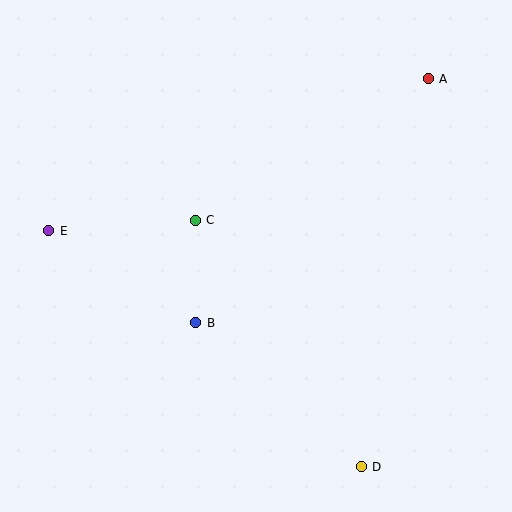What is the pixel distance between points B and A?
The distance between B and A is 337 pixels.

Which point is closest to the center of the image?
Point C at (195, 220) is closest to the center.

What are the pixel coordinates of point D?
Point D is at (361, 467).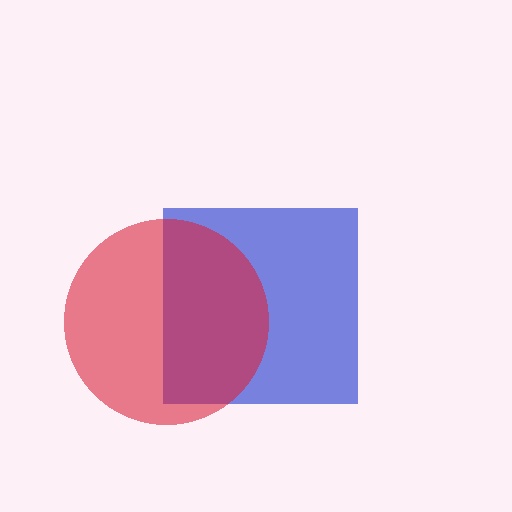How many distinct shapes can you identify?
There are 2 distinct shapes: a blue square, a red circle.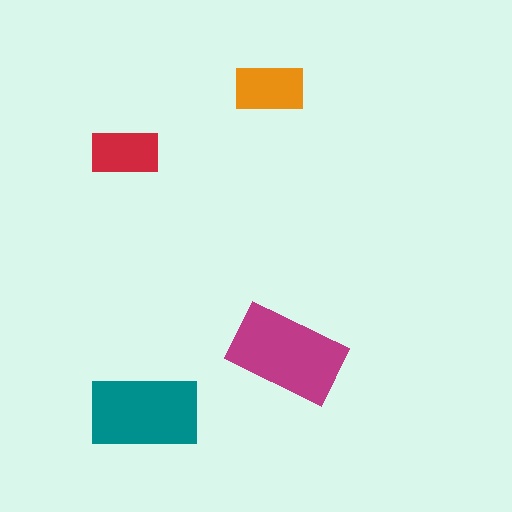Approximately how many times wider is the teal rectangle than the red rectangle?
About 1.5 times wider.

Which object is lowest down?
The teal rectangle is bottommost.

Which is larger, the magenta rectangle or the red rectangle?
The magenta one.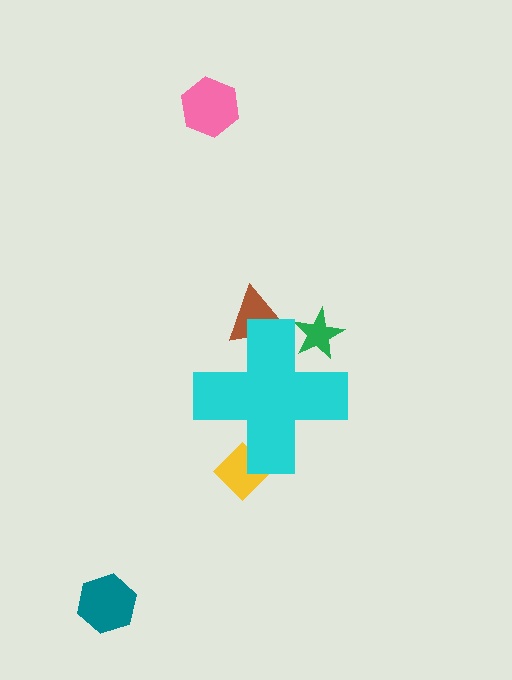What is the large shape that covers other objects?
A cyan cross.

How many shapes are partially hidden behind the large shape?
3 shapes are partially hidden.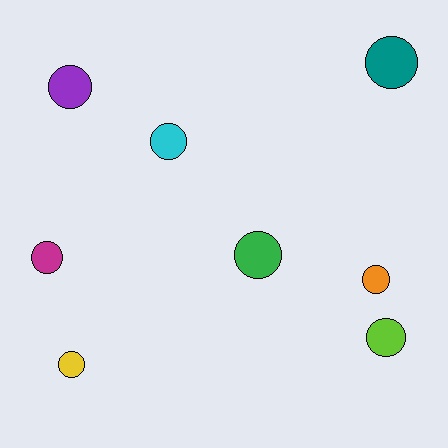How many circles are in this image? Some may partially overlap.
There are 8 circles.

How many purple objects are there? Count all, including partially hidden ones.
There is 1 purple object.